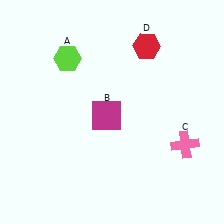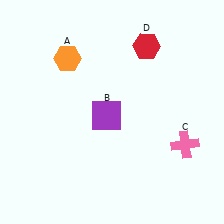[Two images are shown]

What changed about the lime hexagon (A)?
In Image 1, A is lime. In Image 2, it changed to orange.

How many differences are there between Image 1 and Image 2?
There are 2 differences between the two images.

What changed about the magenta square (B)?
In Image 1, B is magenta. In Image 2, it changed to purple.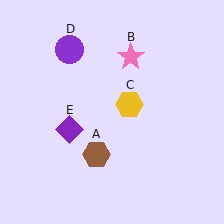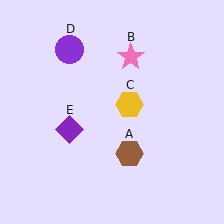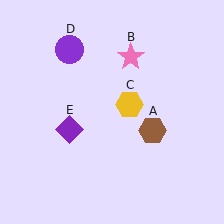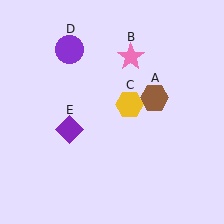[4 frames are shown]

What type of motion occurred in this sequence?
The brown hexagon (object A) rotated counterclockwise around the center of the scene.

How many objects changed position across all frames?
1 object changed position: brown hexagon (object A).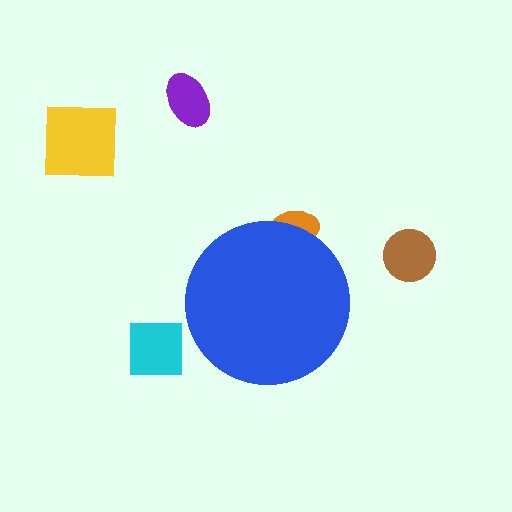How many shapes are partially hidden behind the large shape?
1 shape is partially hidden.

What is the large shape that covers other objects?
A blue circle.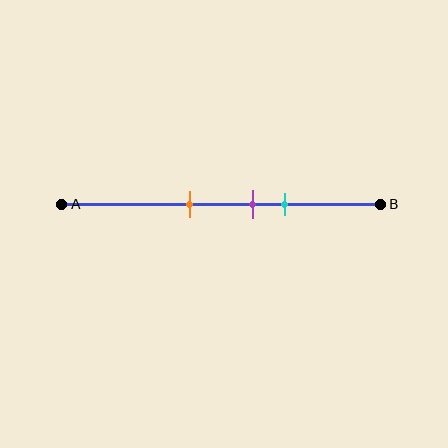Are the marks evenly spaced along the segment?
Yes, the marks are approximately evenly spaced.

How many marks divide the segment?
There are 3 marks dividing the segment.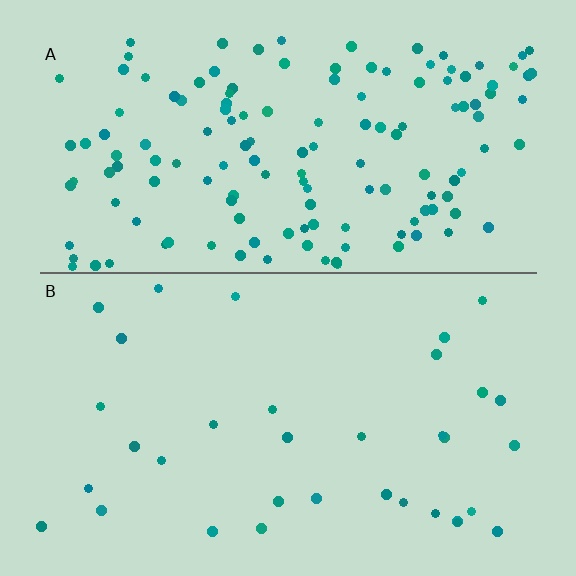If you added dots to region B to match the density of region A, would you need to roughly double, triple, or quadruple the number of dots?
Approximately quadruple.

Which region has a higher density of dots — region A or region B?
A (the top).